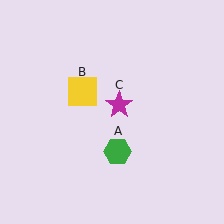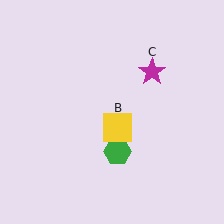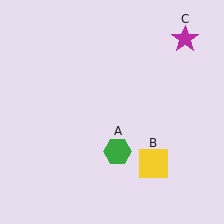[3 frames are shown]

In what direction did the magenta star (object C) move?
The magenta star (object C) moved up and to the right.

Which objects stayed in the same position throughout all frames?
Green hexagon (object A) remained stationary.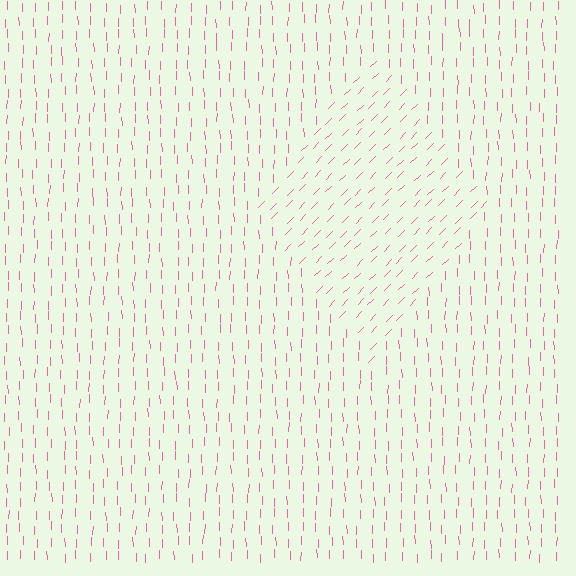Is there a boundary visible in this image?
Yes, there is a texture boundary formed by a change in line orientation.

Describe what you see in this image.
The image is filled with small pink line segments. A diamond region in the image has lines oriented differently from the surrounding lines, creating a visible texture boundary.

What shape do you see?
I see a diamond.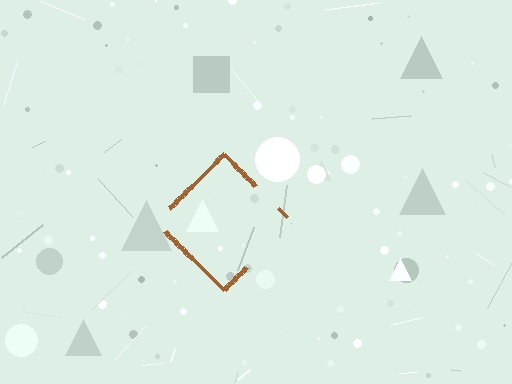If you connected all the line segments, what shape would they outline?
They would outline a diamond.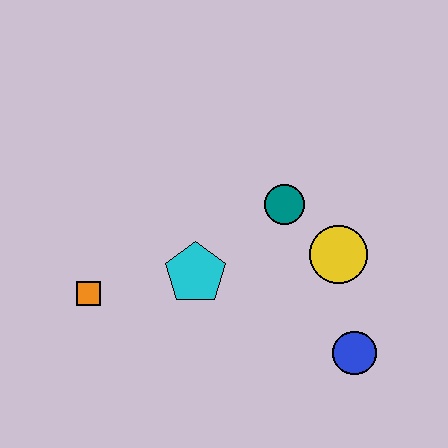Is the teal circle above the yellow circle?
Yes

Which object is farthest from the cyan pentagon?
The blue circle is farthest from the cyan pentagon.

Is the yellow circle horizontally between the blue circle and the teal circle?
Yes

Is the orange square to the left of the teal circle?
Yes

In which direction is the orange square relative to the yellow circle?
The orange square is to the left of the yellow circle.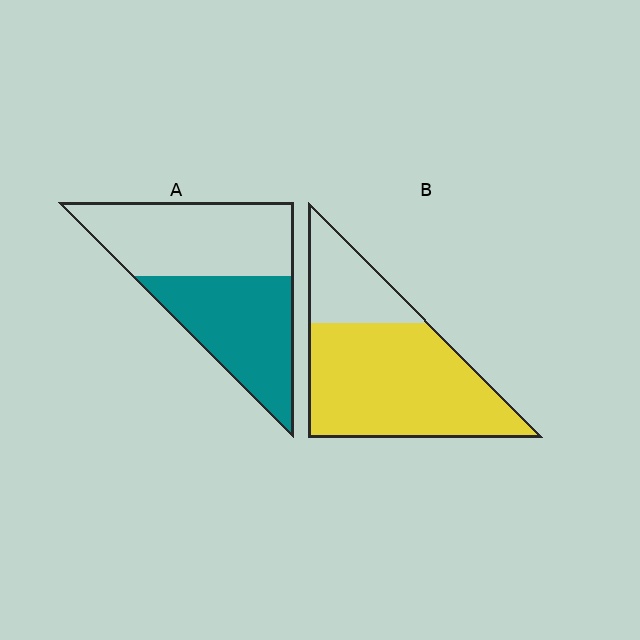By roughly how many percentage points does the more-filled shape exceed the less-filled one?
By roughly 25 percentage points (B over A).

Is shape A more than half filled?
Roughly half.